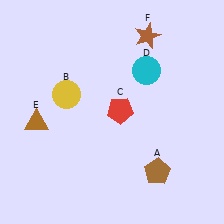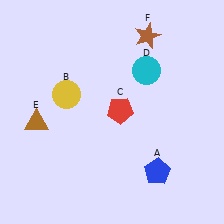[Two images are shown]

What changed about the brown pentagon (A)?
In Image 1, A is brown. In Image 2, it changed to blue.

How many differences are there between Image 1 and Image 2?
There is 1 difference between the two images.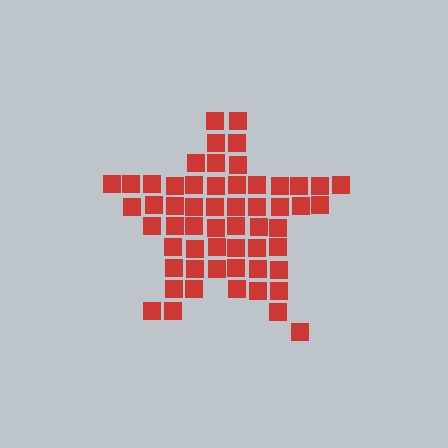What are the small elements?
The small elements are squares.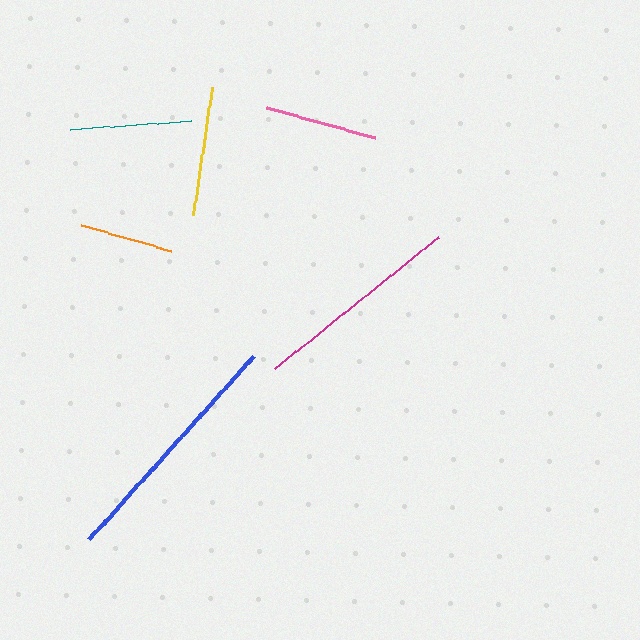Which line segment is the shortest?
The orange line is the shortest at approximately 94 pixels.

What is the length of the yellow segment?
The yellow segment is approximately 130 pixels long.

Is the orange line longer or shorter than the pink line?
The pink line is longer than the orange line.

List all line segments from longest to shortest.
From longest to shortest: blue, magenta, yellow, teal, pink, orange.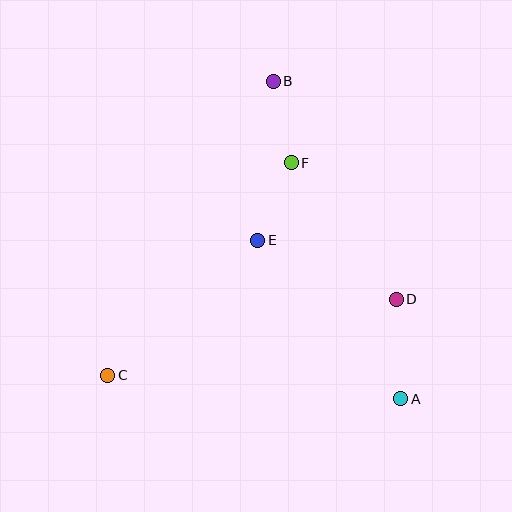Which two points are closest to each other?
Points B and F are closest to each other.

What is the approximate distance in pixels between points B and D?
The distance between B and D is approximately 250 pixels.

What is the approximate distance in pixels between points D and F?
The distance between D and F is approximately 172 pixels.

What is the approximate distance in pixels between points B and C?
The distance between B and C is approximately 337 pixels.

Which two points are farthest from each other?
Points A and B are farthest from each other.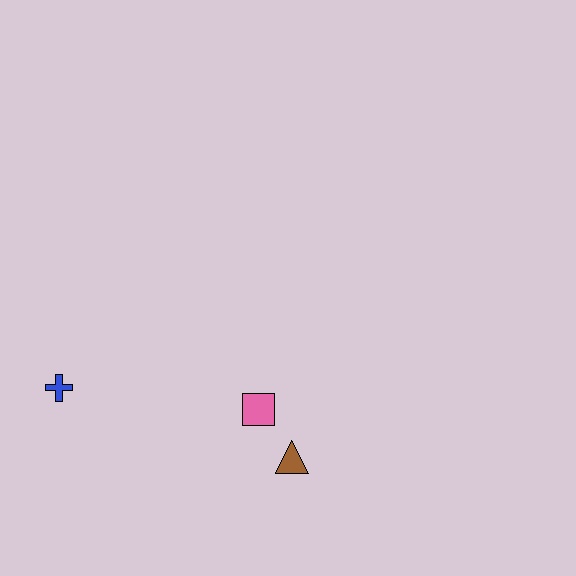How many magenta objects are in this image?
There are no magenta objects.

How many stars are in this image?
There are no stars.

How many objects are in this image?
There are 3 objects.